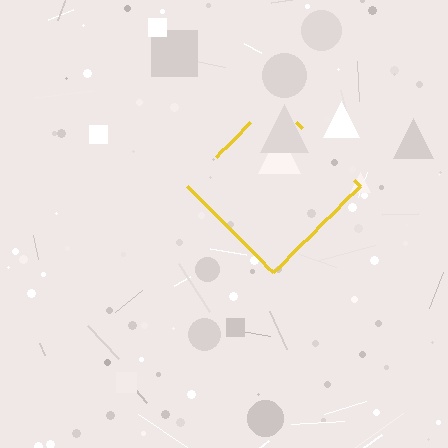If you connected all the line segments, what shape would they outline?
They would outline a diamond.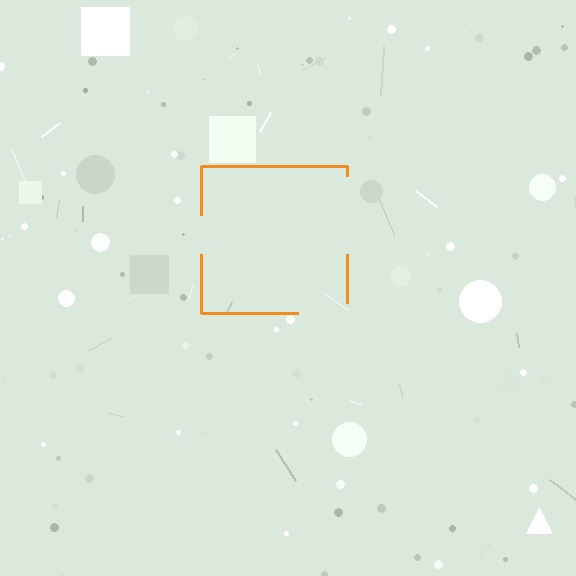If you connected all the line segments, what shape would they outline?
They would outline a square.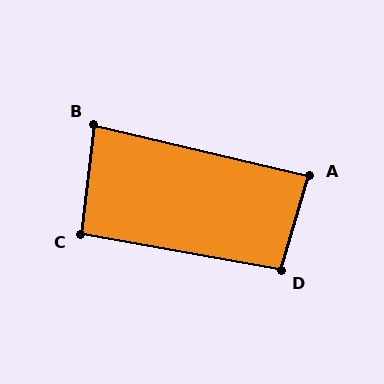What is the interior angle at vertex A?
Approximately 87 degrees (approximately right).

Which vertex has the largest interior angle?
D, at approximately 97 degrees.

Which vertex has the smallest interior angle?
B, at approximately 83 degrees.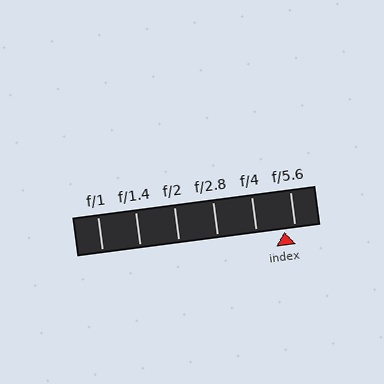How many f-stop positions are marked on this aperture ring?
There are 6 f-stop positions marked.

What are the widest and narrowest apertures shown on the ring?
The widest aperture shown is f/1 and the narrowest is f/5.6.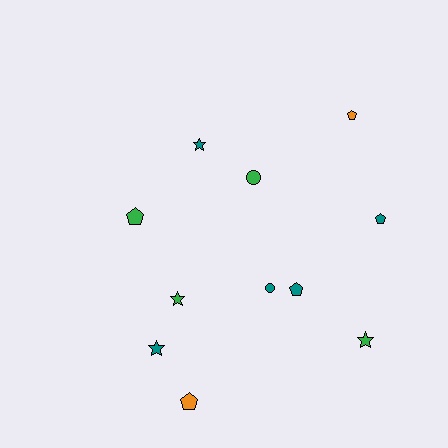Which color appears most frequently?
Teal, with 5 objects.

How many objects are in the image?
There are 11 objects.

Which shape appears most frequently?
Pentagon, with 5 objects.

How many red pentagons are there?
There are no red pentagons.